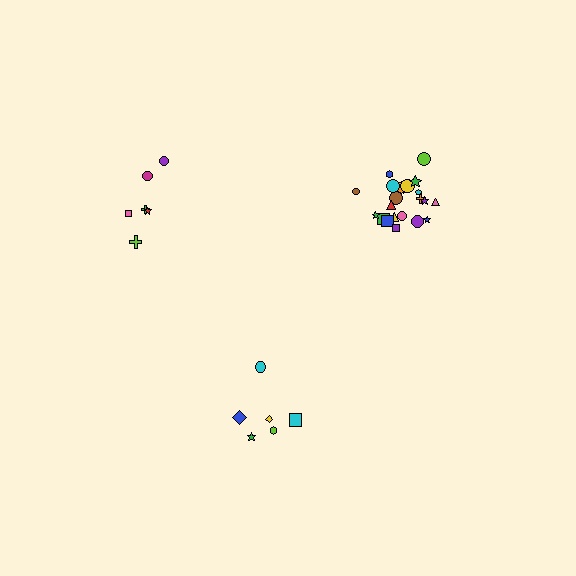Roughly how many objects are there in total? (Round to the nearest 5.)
Roughly 35 objects in total.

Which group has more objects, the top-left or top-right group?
The top-right group.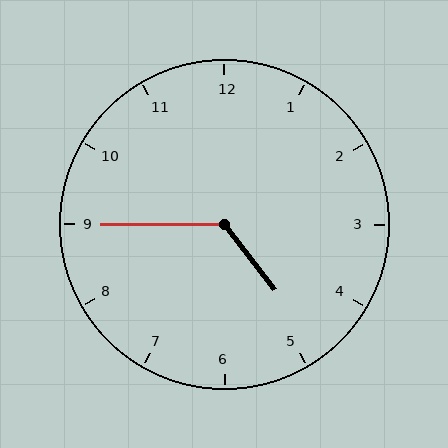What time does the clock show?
4:45.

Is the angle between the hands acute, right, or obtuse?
It is obtuse.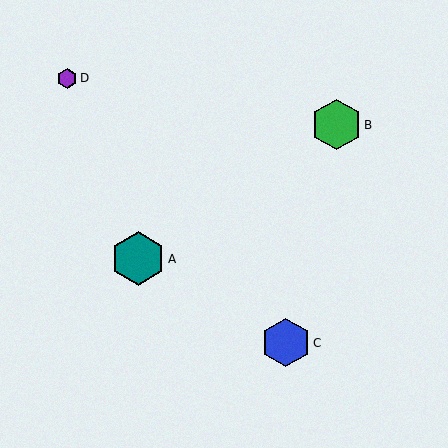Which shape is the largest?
The teal hexagon (labeled A) is the largest.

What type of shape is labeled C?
Shape C is a blue hexagon.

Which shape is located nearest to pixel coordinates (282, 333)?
The blue hexagon (labeled C) at (286, 343) is nearest to that location.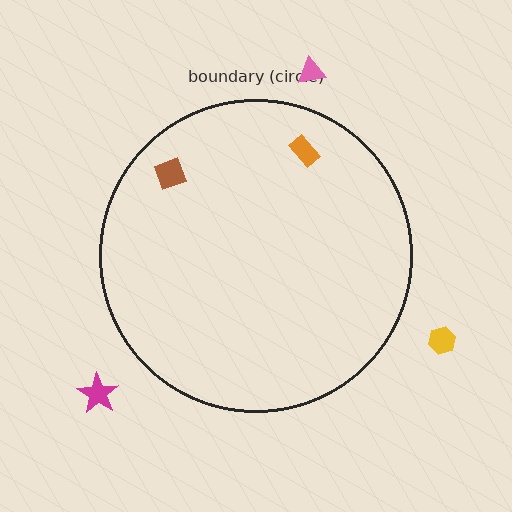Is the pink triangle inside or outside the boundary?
Outside.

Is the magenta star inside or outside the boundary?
Outside.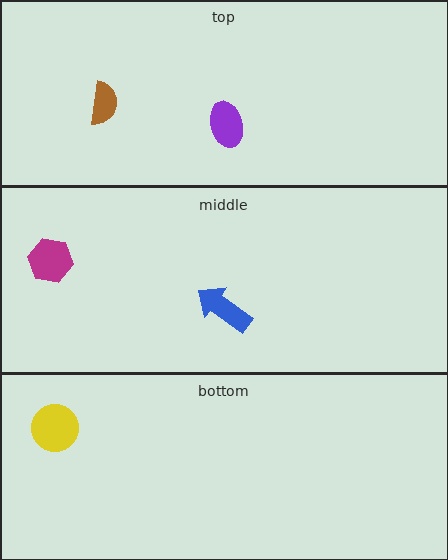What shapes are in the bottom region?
The yellow circle.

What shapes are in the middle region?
The magenta hexagon, the blue arrow.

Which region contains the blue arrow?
The middle region.